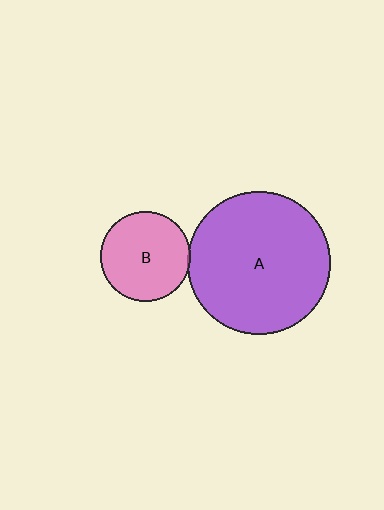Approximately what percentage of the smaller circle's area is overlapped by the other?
Approximately 5%.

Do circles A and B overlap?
Yes.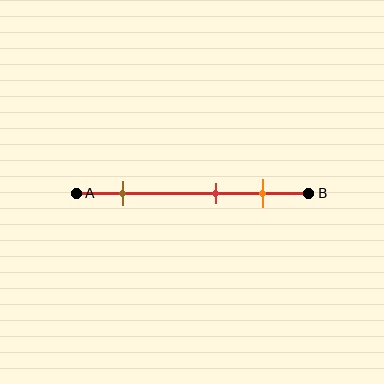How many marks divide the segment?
There are 3 marks dividing the segment.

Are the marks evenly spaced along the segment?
No, the marks are not evenly spaced.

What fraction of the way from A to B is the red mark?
The red mark is approximately 60% (0.6) of the way from A to B.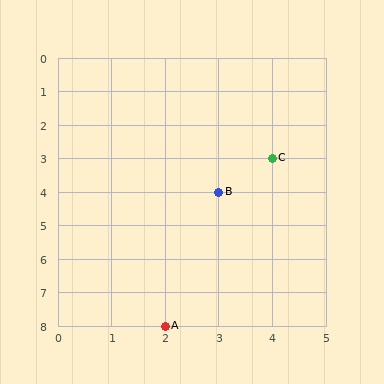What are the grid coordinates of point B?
Point B is at grid coordinates (3, 4).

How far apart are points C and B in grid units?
Points C and B are 1 column and 1 row apart (about 1.4 grid units diagonally).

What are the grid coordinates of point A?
Point A is at grid coordinates (2, 8).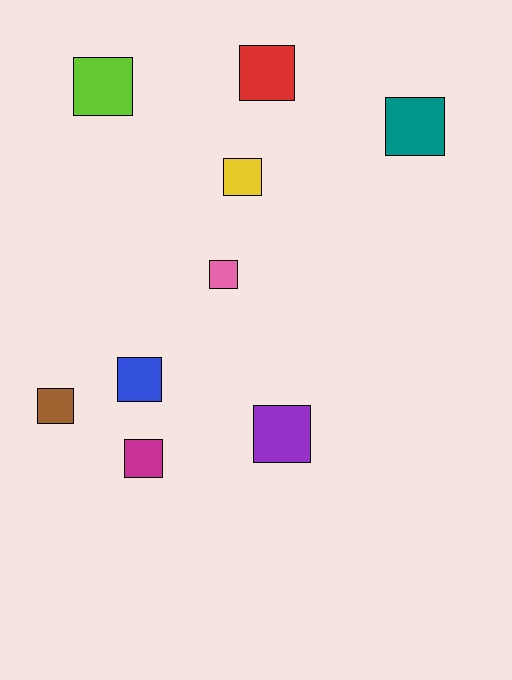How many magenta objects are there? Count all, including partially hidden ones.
There is 1 magenta object.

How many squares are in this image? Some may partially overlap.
There are 9 squares.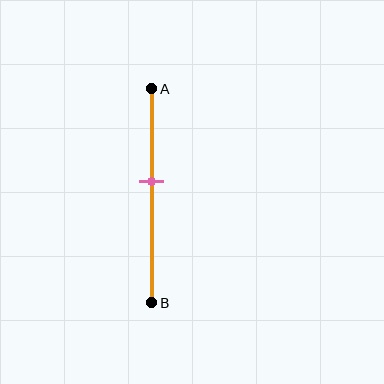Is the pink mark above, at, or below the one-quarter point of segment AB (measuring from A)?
The pink mark is below the one-quarter point of segment AB.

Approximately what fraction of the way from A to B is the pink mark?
The pink mark is approximately 45% of the way from A to B.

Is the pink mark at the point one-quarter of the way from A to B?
No, the mark is at about 45% from A, not at the 25% one-quarter point.